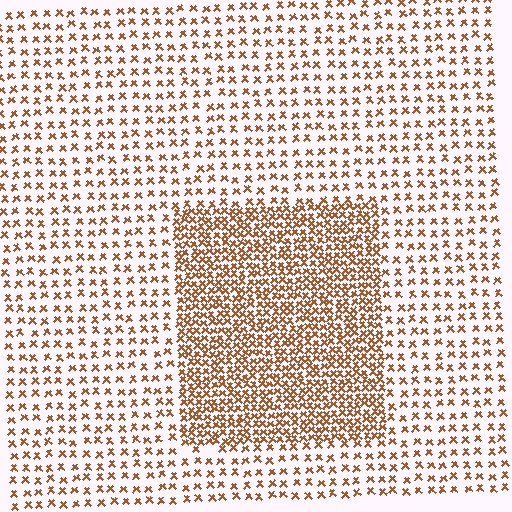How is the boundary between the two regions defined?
The boundary is defined by a change in element density (approximately 2.4x ratio). All elements are the same color, size, and shape.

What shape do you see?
I see a rectangle.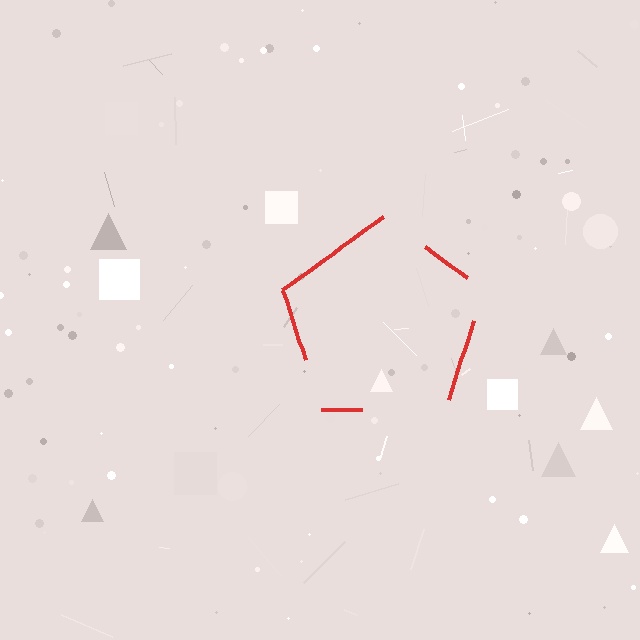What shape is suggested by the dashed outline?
The dashed outline suggests a pentagon.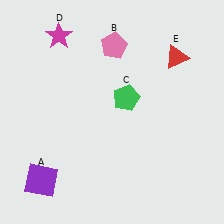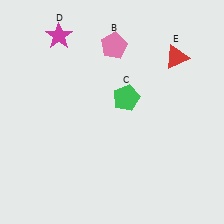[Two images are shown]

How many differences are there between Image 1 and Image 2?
There is 1 difference between the two images.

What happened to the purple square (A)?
The purple square (A) was removed in Image 2. It was in the bottom-left area of Image 1.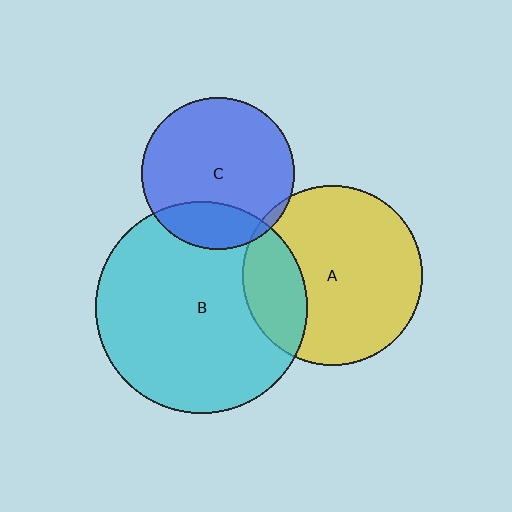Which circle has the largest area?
Circle B (cyan).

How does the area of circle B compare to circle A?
Approximately 1.4 times.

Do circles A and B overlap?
Yes.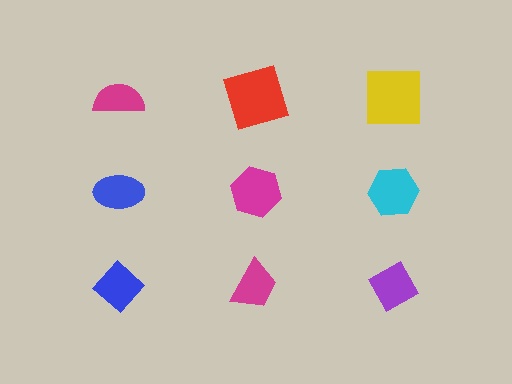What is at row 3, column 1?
A blue diamond.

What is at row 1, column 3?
A yellow square.